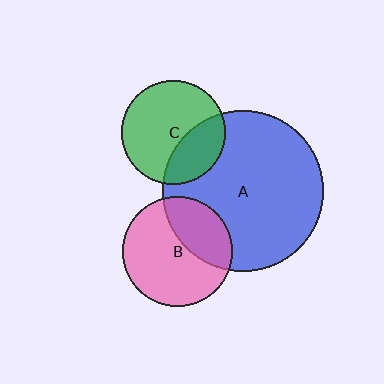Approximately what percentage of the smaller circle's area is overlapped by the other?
Approximately 35%.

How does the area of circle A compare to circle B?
Approximately 2.2 times.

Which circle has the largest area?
Circle A (blue).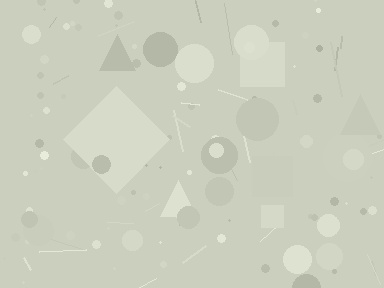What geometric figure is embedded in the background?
A diamond is embedded in the background.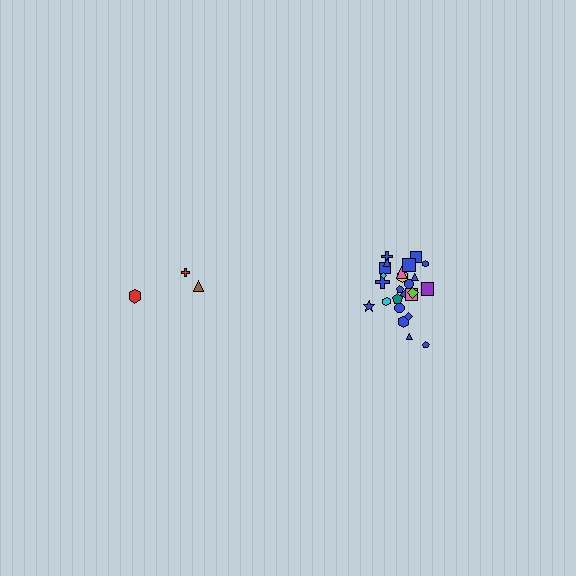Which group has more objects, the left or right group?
The right group.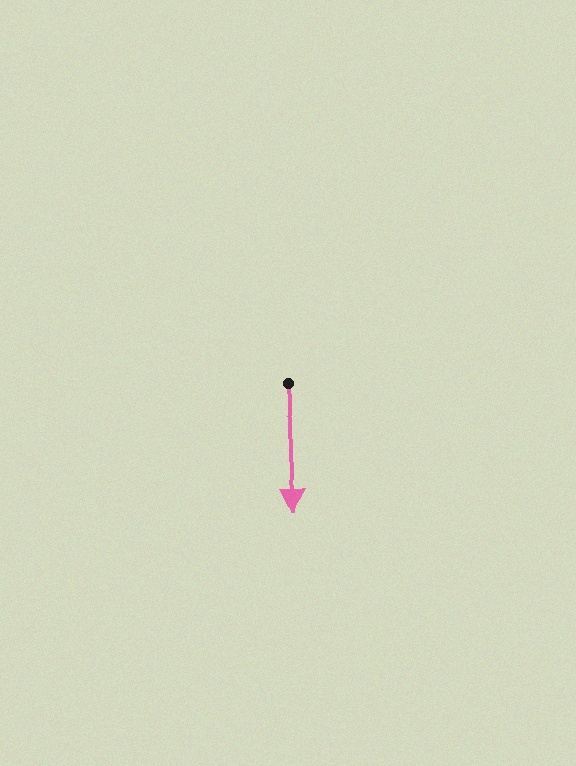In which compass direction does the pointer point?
South.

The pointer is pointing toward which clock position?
Roughly 6 o'clock.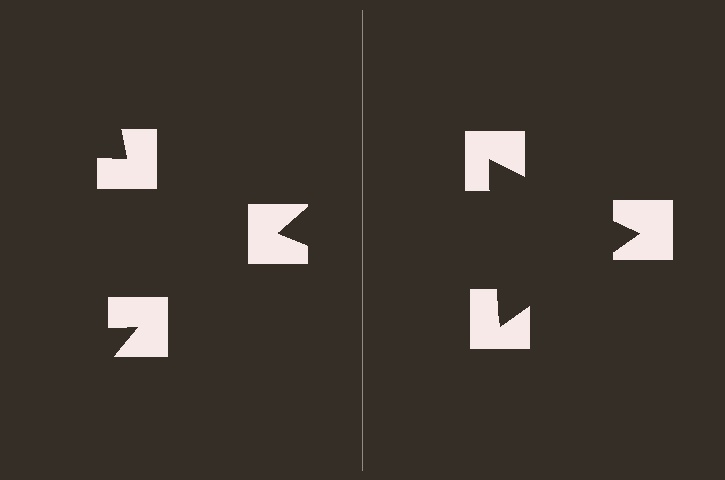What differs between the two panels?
The notched squares are positioned identically on both sides; only the wedge orientations differ. On the right they align to a triangle; on the left they are misaligned.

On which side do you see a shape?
An illusory triangle appears on the right side. On the left side the wedge cuts are rotated, so no coherent shape forms.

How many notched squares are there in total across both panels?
6 — 3 on each side.